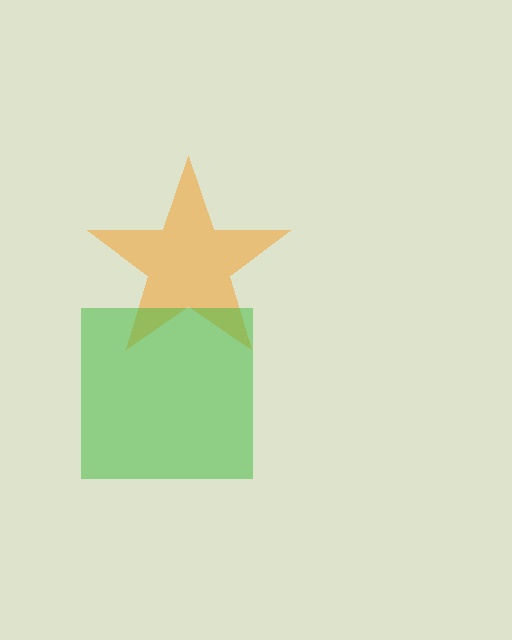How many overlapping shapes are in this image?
There are 2 overlapping shapes in the image.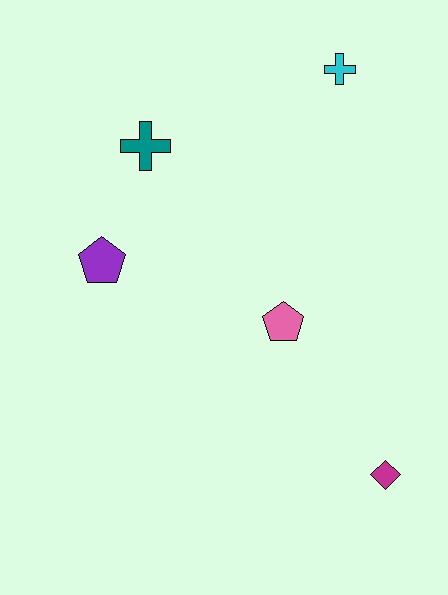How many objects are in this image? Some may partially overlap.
There are 5 objects.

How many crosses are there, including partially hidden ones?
There are 2 crosses.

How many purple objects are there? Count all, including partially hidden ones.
There is 1 purple object.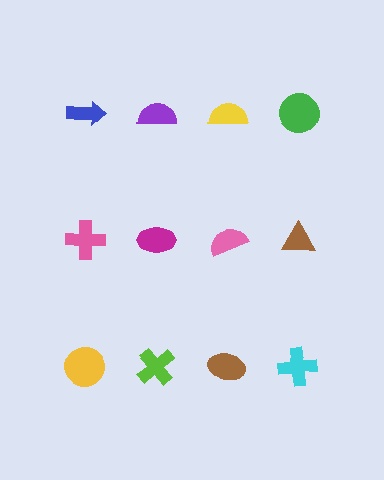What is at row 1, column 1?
A blue arrow.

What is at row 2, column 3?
A pink semicircle.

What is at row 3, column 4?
A cyan cross.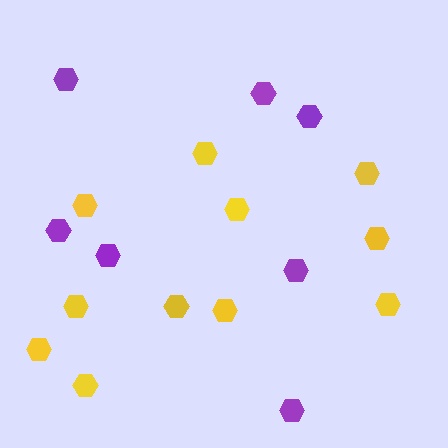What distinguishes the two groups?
There are 2 groups: one group of yellow hexagons (11) and one group of purple hexagons (7).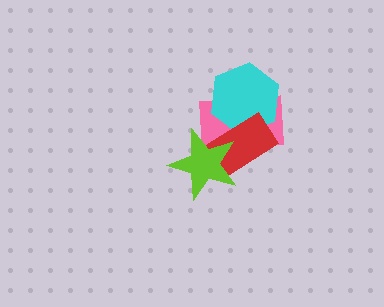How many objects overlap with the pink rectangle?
3 objects overlap with the pink rectangle.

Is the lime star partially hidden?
No, no other shape covers it.